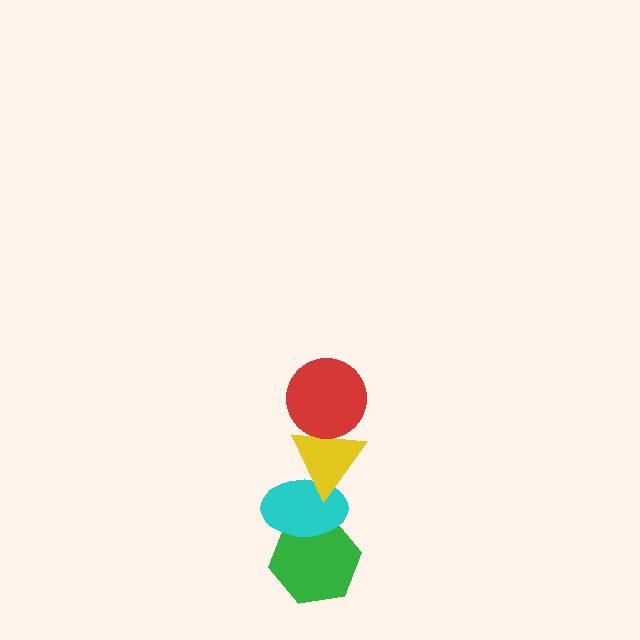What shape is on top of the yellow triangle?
The red circle is on top of the yellow triangle.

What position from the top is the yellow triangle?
The yellow triangle is 2nd from the top.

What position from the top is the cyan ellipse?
The cyan ellipse is 3rd from the top.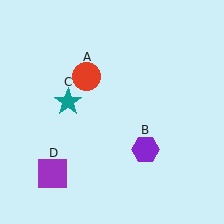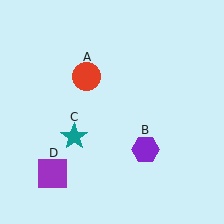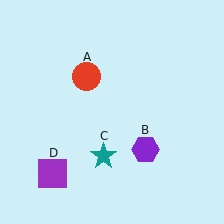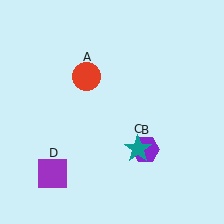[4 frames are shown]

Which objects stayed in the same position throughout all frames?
Red circle (object A) and purple hexagon (object B) and purple square (object D) remained stationary.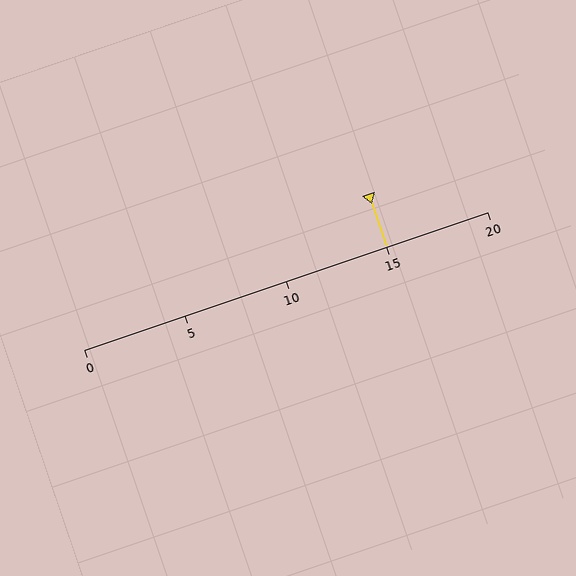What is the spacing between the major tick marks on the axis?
The major ticks are spaced 5 apart.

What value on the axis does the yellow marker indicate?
The marker indicates approximately 15.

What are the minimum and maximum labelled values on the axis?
The axis runs from 0 to 20.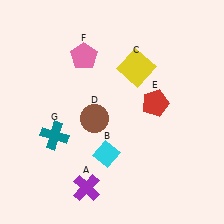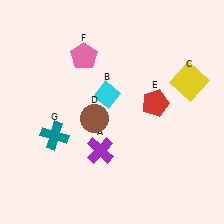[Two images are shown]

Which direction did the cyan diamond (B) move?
The cyan diamond (B) moved up.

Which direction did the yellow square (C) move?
The yellow square (C) moved right.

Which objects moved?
The objects that moved are: the purple cross (A), the cyan diamond (B), the yellow square (C).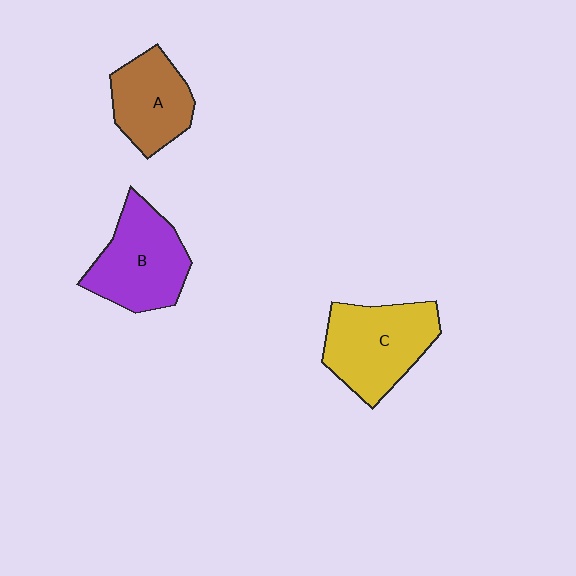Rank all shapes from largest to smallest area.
From largest to smallest: C (yellow), B (purple), A (brown).